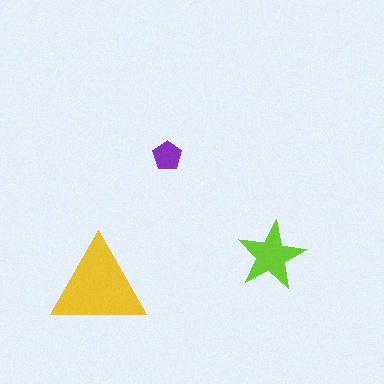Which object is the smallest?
The purple pentagon.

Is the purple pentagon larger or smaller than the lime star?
Smaller.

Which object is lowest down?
The yellow triangle is bottommost.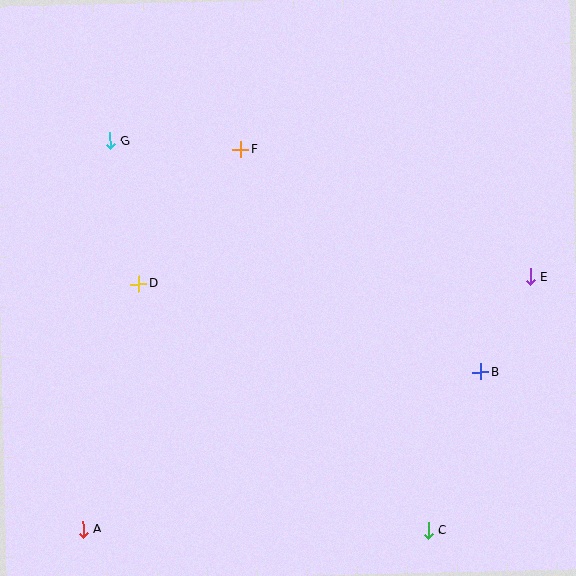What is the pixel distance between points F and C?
The distance between F and C is 425 pixels.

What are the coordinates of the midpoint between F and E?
The midpoint between F and E is at (385, 213).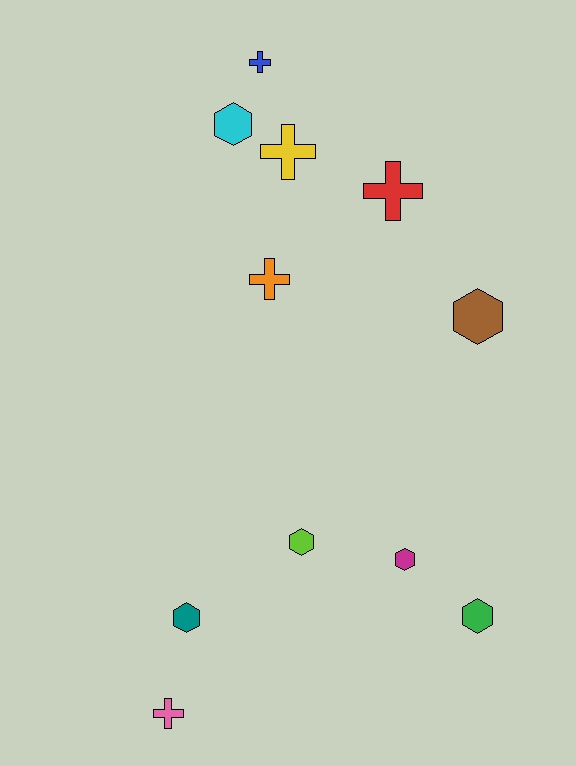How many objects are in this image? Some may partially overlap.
There are 11 objects.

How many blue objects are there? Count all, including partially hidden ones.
There is 1 blue object.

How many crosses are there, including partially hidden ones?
There are 5 crosses.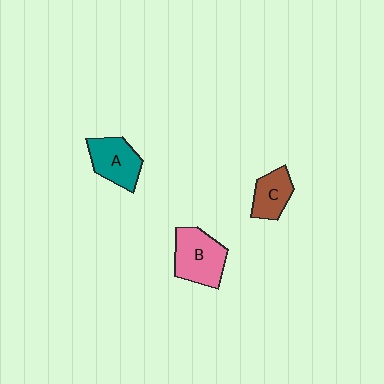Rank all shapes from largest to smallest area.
From largest to smallest: B (pink), A (teal), C (brown).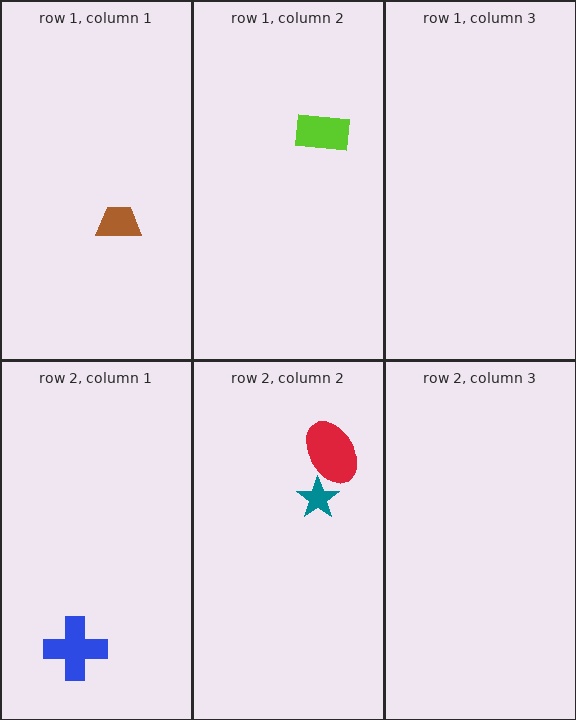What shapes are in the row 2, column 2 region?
The teal star, the red ellipse.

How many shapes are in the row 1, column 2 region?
1.